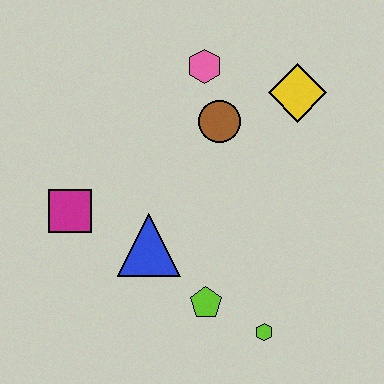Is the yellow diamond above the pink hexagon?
No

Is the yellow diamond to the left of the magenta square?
No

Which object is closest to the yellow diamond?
The brown circle is closest to the yellow diamond.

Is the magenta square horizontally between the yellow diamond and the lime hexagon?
No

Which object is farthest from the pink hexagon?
The lime hexagon is farthest from the pink hexagon.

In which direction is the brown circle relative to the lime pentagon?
The brown circle is above the lime pentagon.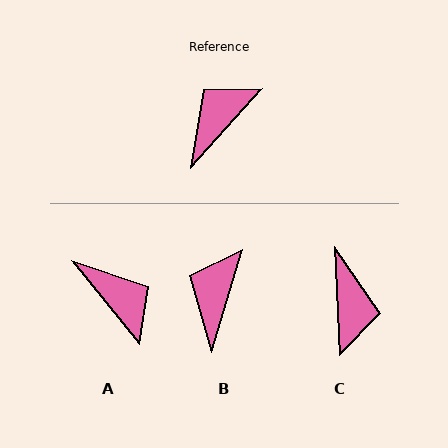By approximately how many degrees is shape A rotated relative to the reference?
Approximately 99 degrees clockwise.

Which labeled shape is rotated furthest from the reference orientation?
C, about 136 degrees away.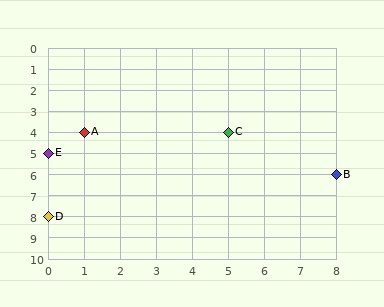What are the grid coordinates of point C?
Point C is at grid coordinates (5, 4).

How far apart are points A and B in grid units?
Points A and B are 7 columns and 2 rows apart (about 7.3 grid units diagonally).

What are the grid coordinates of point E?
Point E is at grid coordinates (0, 5).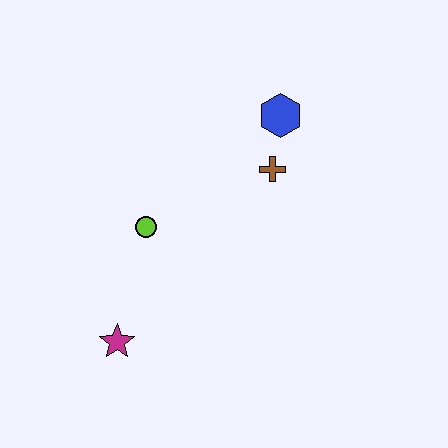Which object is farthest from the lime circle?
The blue hexagon is farthest from the lime circle.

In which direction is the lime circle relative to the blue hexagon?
The lime circle is to the left of the blue hexagon.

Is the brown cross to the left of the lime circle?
No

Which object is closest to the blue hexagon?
The brown cross is closest to the blue hexagon.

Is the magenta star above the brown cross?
No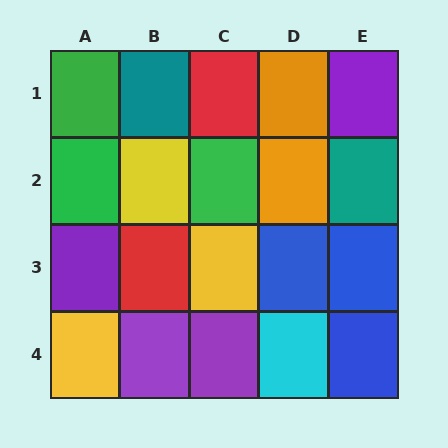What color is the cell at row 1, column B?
Teal.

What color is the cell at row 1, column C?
Red.